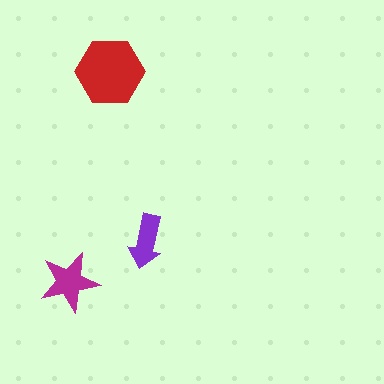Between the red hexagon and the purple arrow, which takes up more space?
The red hexagon.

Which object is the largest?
The red hexagon.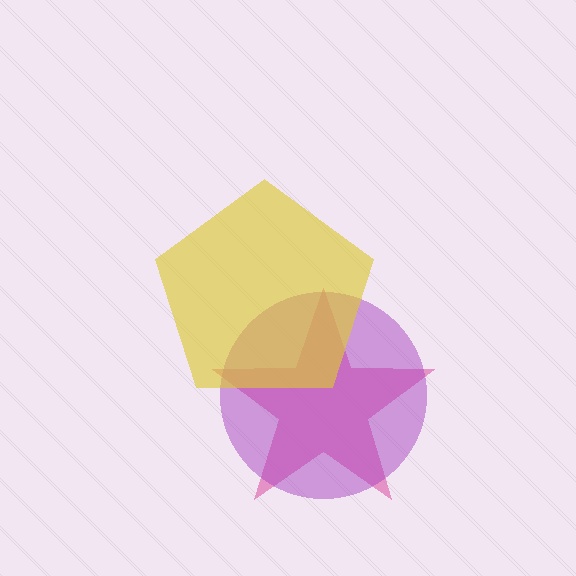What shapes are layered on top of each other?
The layered shapes are: a pink star, a purple circle, a yellow pentagon.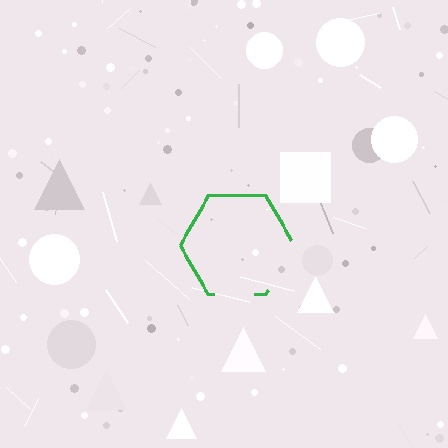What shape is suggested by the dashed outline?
The dashed outline suggests a hexagon.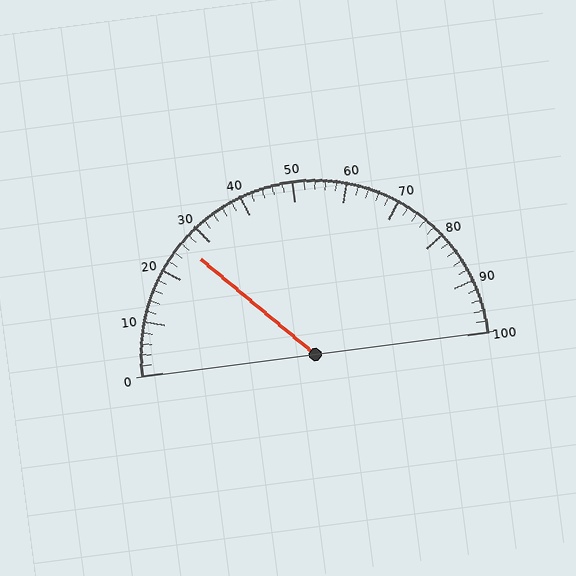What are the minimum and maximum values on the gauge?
The gauge ranges from 0 to 100.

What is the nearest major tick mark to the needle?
The nearest major tick mark is 30.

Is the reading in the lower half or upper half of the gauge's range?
The reading is in the lower half of the range (0 to 100).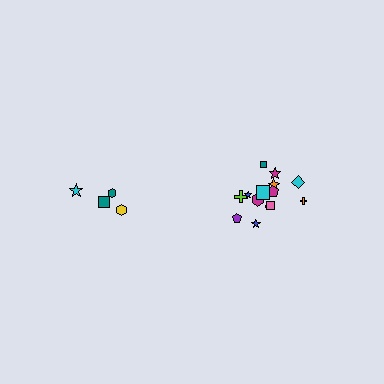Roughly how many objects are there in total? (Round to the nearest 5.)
Roughly 20 objects in total.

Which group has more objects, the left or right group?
The right group.